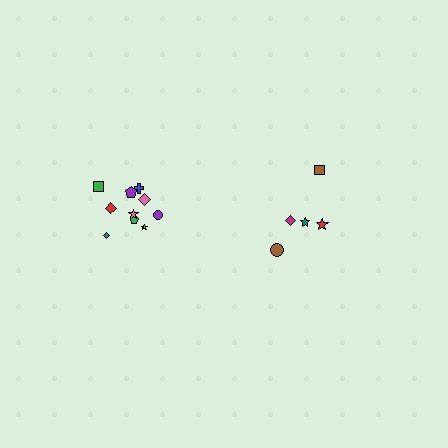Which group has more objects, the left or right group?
The left group.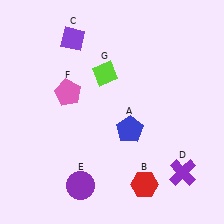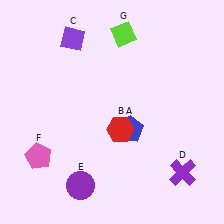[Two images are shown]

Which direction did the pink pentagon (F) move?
The pink pentagon (F) moved down.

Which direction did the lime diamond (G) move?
The lime diamond (G) moved up.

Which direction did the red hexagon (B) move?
The red hexagon (B) moved up.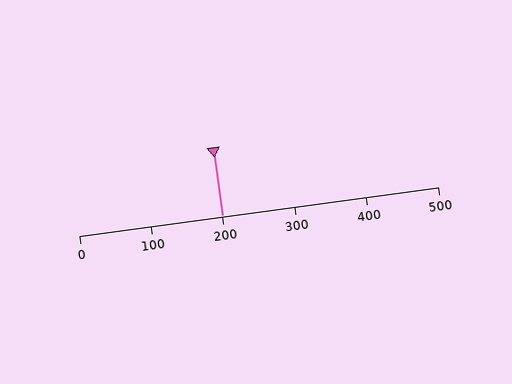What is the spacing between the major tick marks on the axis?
The major ticks are spaced 100 apart.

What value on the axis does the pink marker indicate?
The marker indicates approximately 200.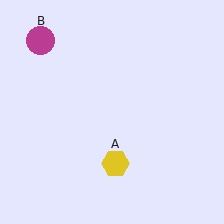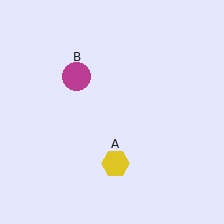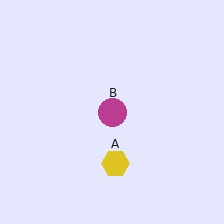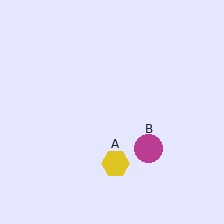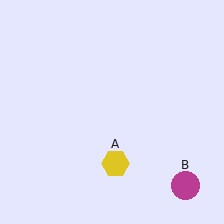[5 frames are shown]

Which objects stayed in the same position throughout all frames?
Yellow hexagon (object A) remained stationary.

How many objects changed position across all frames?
1 object changed position: magenta circle (object B).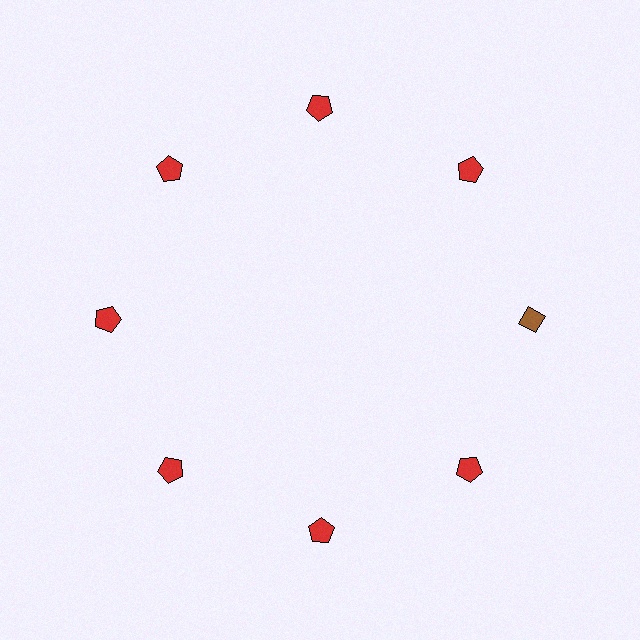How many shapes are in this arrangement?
There are 8 shapes arranged in a ring pattern.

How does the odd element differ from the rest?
It differs in both color (brown instead of red) and shape (diamond instead of pentagon).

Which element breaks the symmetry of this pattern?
The brown diamond at roughly the 3 o'clock position breaks the symmetry. All other shapes are red pentagons.